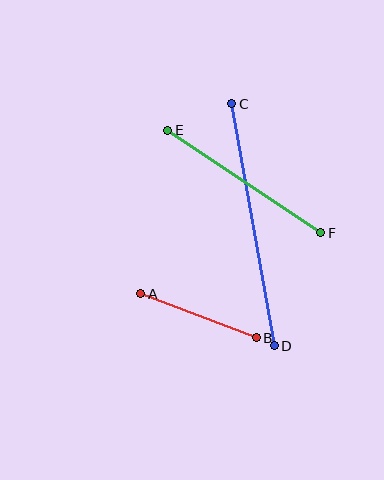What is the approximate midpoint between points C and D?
The midpoint is at approximately (253, 225) pixels.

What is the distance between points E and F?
The distance is approximately 184 pixels.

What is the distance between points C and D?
The distance is approximately 246 pixels.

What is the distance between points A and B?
The distance is approximately 123 pixels.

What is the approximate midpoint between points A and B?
The midpoint is at approximately (199, 316) pixels.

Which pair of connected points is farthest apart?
Points C and D are farthest apart.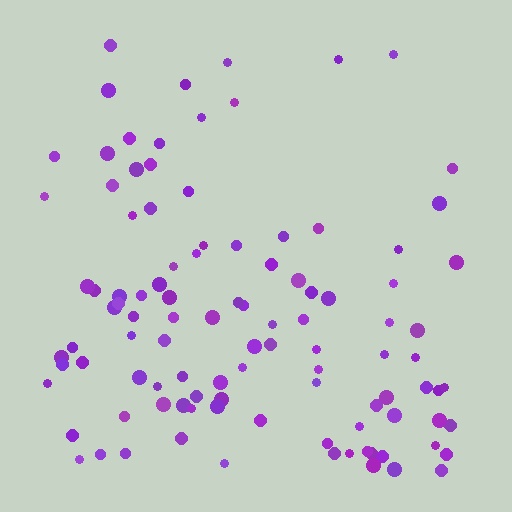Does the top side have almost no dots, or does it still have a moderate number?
Still a moderate number, just noticeably fewer than the bottom.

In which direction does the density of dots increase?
From top to bottom, with the bottom side densest.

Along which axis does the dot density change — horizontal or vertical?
Vertical.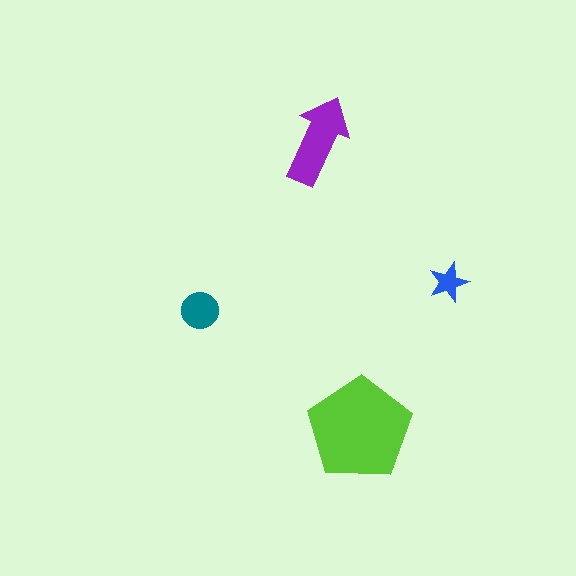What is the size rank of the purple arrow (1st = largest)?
2nd.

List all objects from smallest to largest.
The blue star, the teal circle, the purple arrow, the lime pentagon.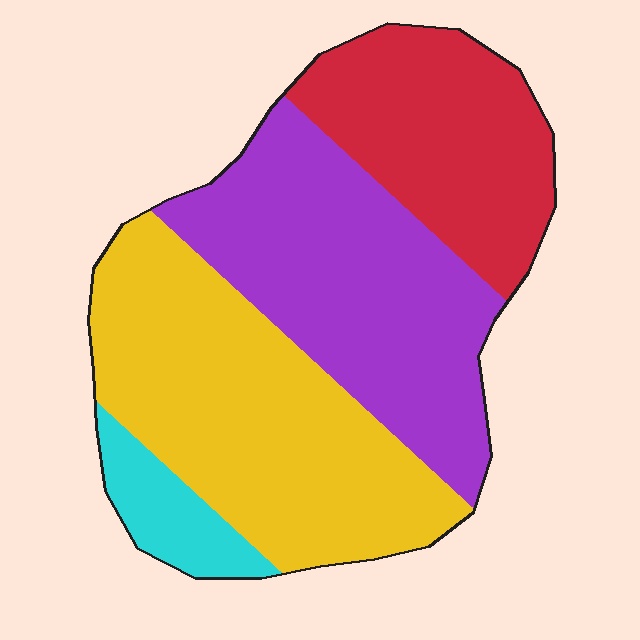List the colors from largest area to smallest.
From largest to smallest: yellow, purple, red, cyan.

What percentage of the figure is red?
Red covers about 25% of the figure.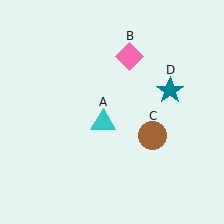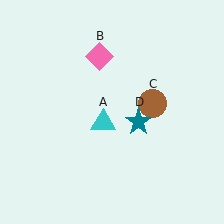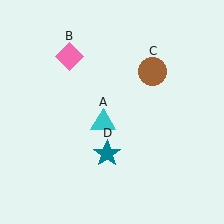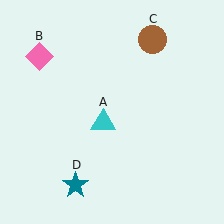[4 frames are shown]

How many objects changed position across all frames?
3 objects changed position: pink diamond (object B), brown circle (object C), teal star (object D).